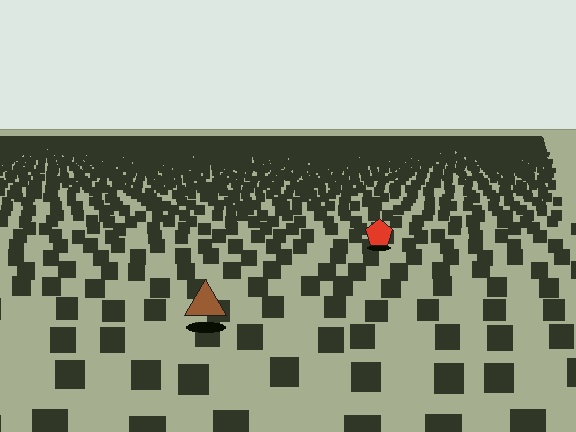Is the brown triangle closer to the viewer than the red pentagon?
Yes. The brown triangle is closer — you can tell from the texture gradient: the ground texture is coarser near it.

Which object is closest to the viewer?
The brown triangle is closest. The texture marks near it are larger and more spread out.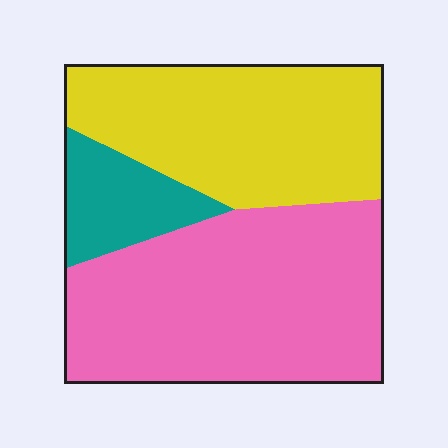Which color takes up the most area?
Pink, at roughly 50%.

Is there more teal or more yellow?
Yellow.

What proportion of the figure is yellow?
Yellow covers about 40% of the figure.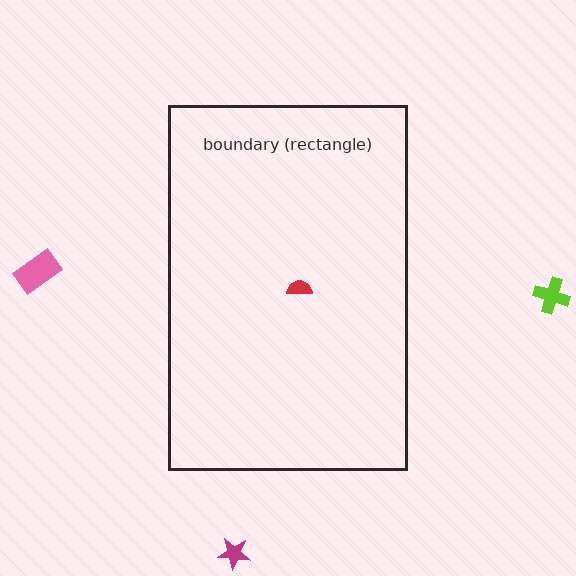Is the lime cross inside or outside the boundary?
Outside.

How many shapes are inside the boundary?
1 inside, 3 outside.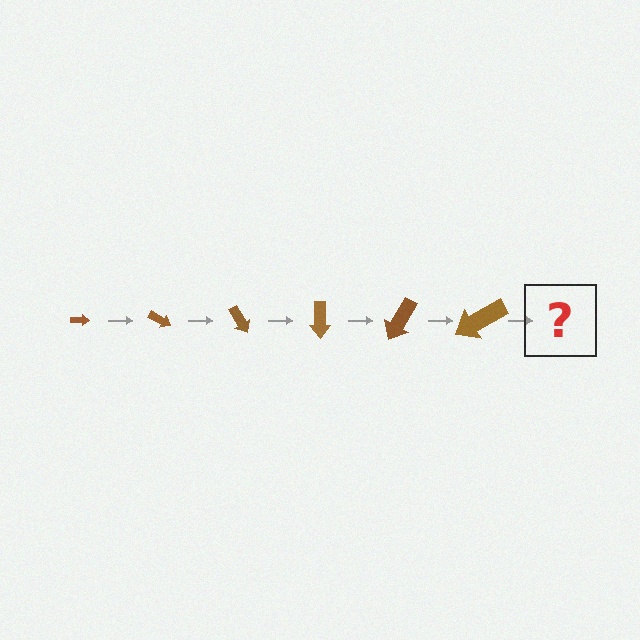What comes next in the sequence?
The next element should be an arrow, larger than the previous one and rotated 180 degrees from the start.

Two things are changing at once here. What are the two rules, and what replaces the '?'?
The two rules are that the arrow grows larger each step and it rotates 30 degrees each step. The '?' should be an arrow, larger than the previous one and rotated 180 degrees from the start.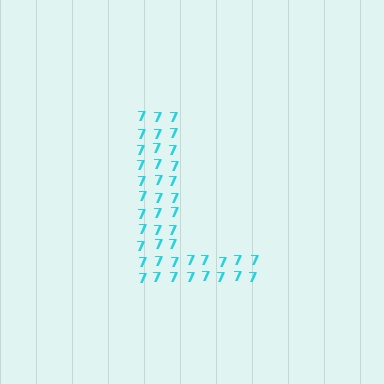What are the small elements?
The small elements are digit 7's.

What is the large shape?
The large shape is the letter L.